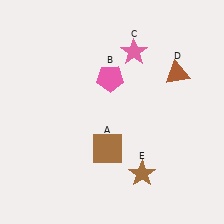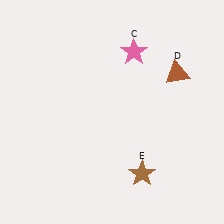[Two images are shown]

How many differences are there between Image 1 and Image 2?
There are 2 differences between the two images.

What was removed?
The pink pentagon (B), the brown square (A) were removed in Image 2.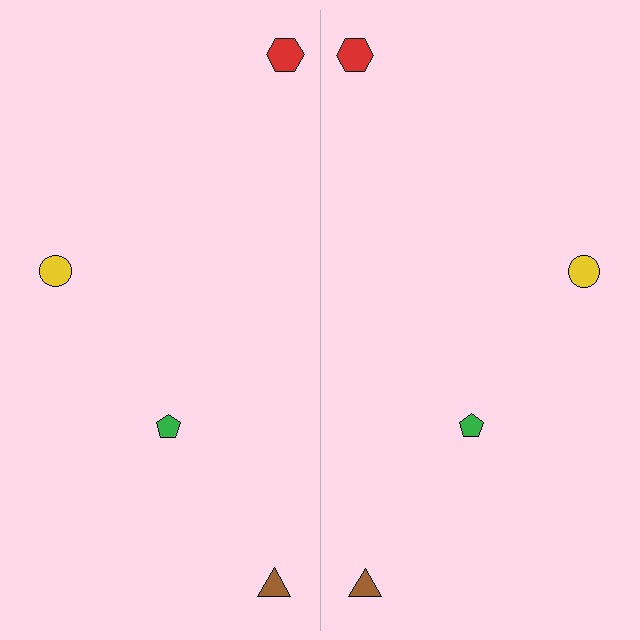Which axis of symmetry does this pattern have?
The pattern has a vertical axis of symmetry running through the center of the image.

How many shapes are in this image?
There are 8 shapes in this image.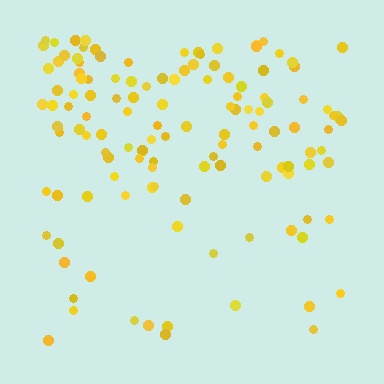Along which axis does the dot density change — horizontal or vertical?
Vertical.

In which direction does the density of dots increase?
From bottom to top, with the top side densest.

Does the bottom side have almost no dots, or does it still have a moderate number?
Still a moderate number, just noticeably fewer than the top.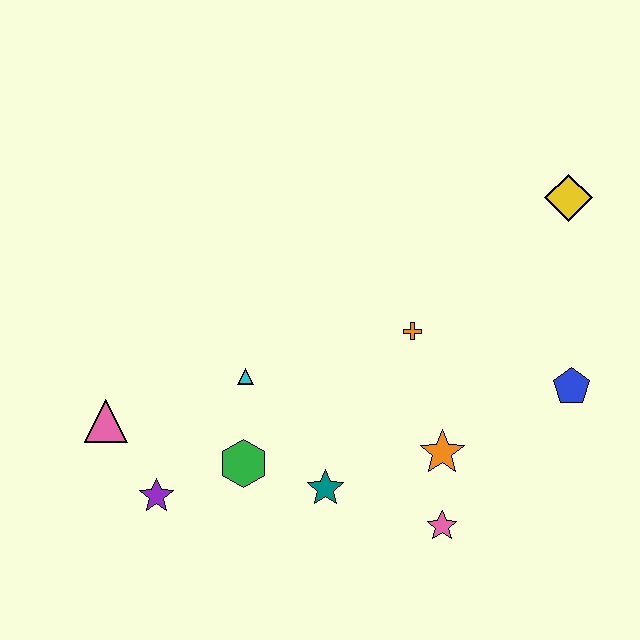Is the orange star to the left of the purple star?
No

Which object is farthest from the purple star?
The yellow diamond is farthest from the purple star.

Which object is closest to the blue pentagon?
The orange star is closest to the blue pentagon.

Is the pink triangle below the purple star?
No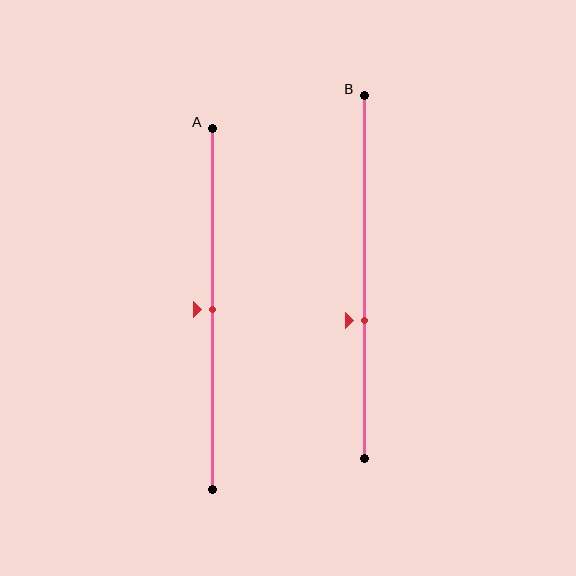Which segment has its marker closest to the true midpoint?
Segment A has its marker closest to the true midpoint.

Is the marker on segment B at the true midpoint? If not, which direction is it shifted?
No, the marker on segment B is shifted downward by about 12% of the segment length.